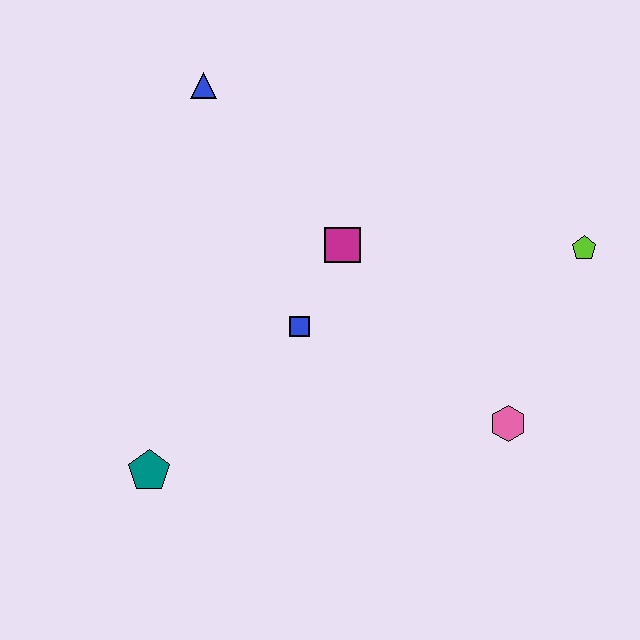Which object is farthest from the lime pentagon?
The teal pentagon is farthest from the lime pentagon.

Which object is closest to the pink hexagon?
The lime pentagon is closest to the pink hexagon.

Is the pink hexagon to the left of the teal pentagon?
No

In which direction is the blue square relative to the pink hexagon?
The blue square is to the left of the pink hexagon.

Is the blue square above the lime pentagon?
No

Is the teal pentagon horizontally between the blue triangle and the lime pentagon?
No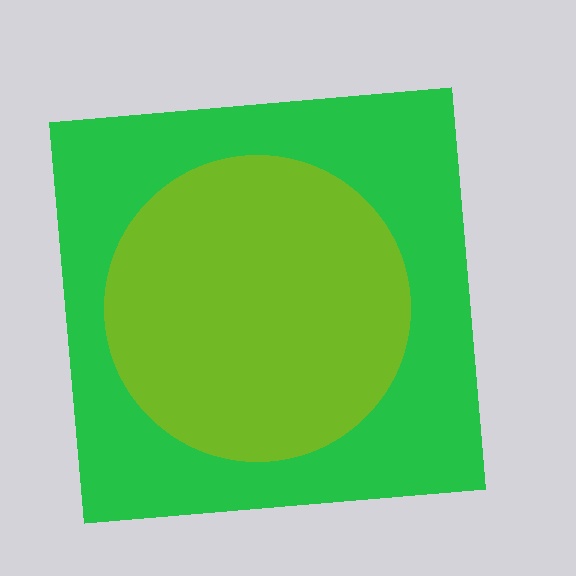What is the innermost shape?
The lime circle.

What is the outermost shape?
The green square.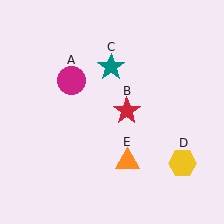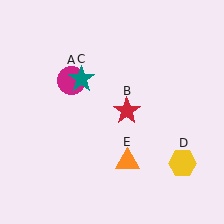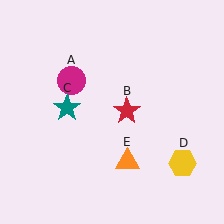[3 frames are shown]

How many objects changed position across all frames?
1 object changed position: teal star (object C).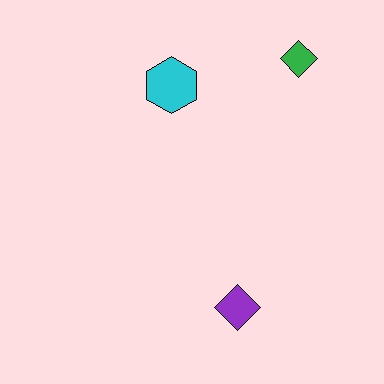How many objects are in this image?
There are 3 objects.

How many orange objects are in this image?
There are no orange objects.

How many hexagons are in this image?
There is 1 hexagon.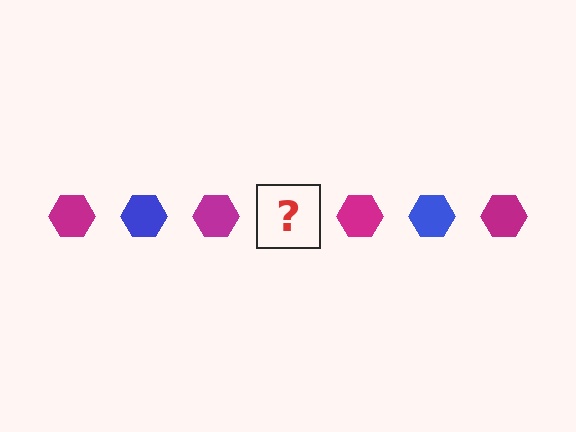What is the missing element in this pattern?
The missing element is a blue hexagon.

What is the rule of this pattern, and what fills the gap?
The rule is that the pattern cycles through magenta, blue hexagons. The gap should be filled with a blue hexagon.